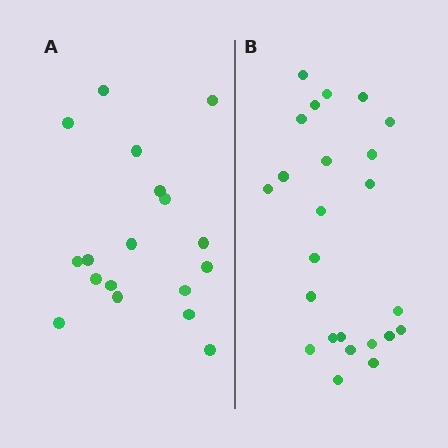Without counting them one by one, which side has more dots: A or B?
Region B (the right region) has more dots.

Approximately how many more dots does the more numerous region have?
Region B has about 6 more dots than region A.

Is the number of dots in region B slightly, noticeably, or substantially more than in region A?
Region B has noticeably more, but not dramatically so. The ratio is roughly 1.3 to 1.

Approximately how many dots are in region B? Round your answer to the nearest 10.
About 20 dots. (The exact count is 24, which rounds to 20.)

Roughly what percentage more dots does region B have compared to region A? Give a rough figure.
About 35% more.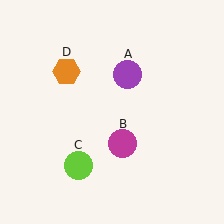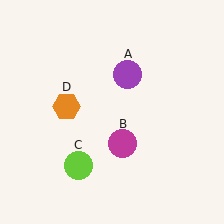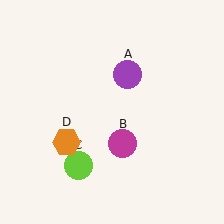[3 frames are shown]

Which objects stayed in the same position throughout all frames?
Purple circle (object A) and magenta circle (object B) and lime circle (object C) remained stationary.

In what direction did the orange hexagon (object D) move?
The orange hexagon (object D) moved down.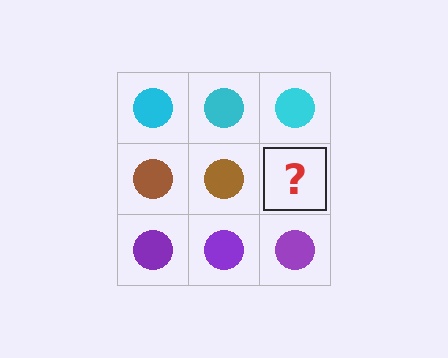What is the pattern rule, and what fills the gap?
The rule is that each row has a consistent color. The gap should be filled with a brown circle.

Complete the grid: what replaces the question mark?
The question mark should be replaced with a brown circle.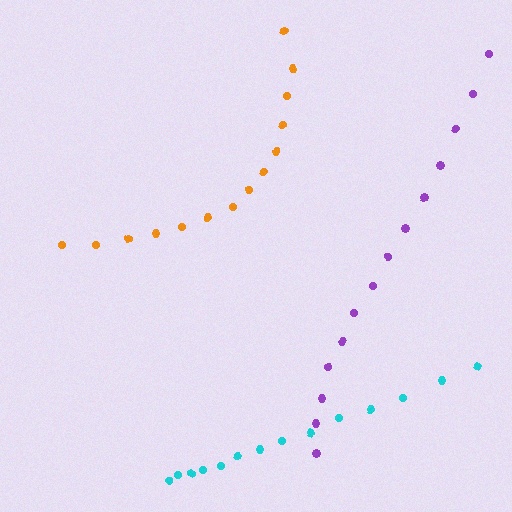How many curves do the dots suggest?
There are 3 distinct paths.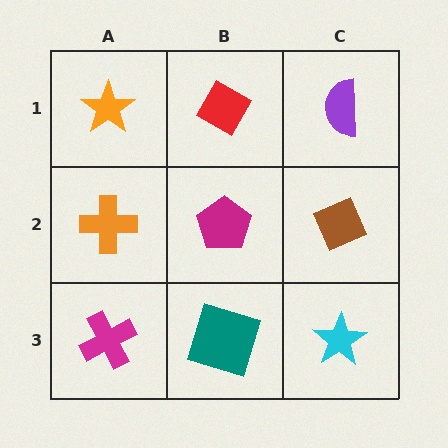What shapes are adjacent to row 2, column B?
A red diamond (row 1, column B), a teal square (row 3, column B), an orange cross (row 2, column A), a brown diamond (row 2, column C).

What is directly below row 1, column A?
An orange cross.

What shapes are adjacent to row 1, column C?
A brown diamond (row 2, column C), a red diamond (row 1, column B).